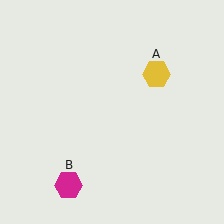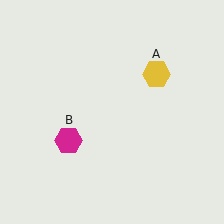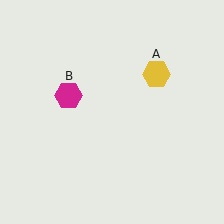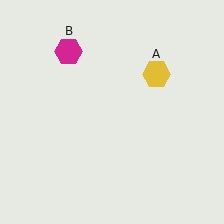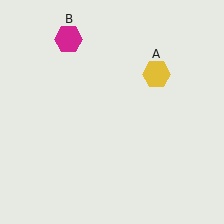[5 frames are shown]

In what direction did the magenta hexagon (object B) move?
The magenta hexagon (object B) moved up.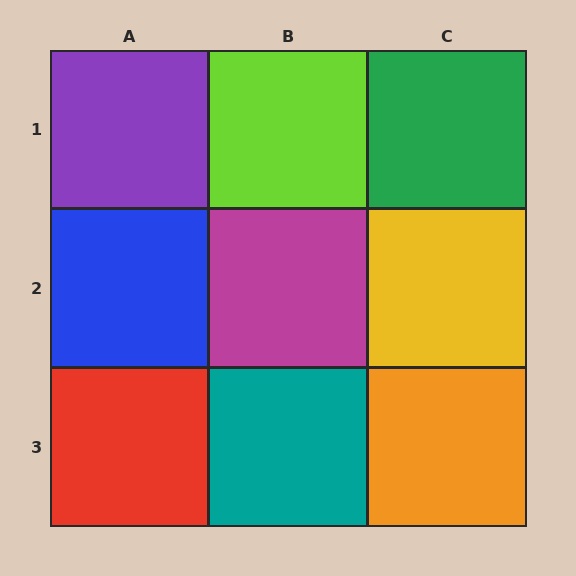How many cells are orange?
1 cell is orange.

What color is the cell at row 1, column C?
Green.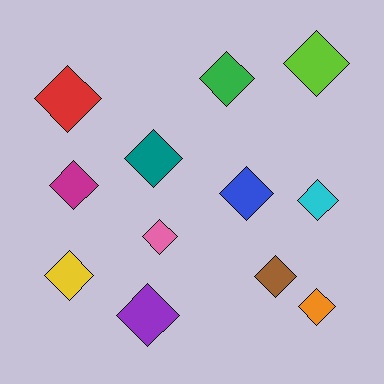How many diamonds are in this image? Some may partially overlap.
There are 12 diamonds.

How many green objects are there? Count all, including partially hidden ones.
There is 1 green object.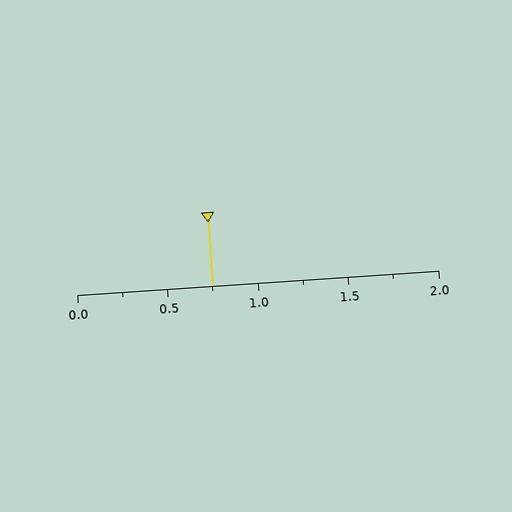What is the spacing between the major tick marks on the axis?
The major ticks are spaced 0.5 apart.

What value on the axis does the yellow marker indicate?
The marker indicates approximately 0.75.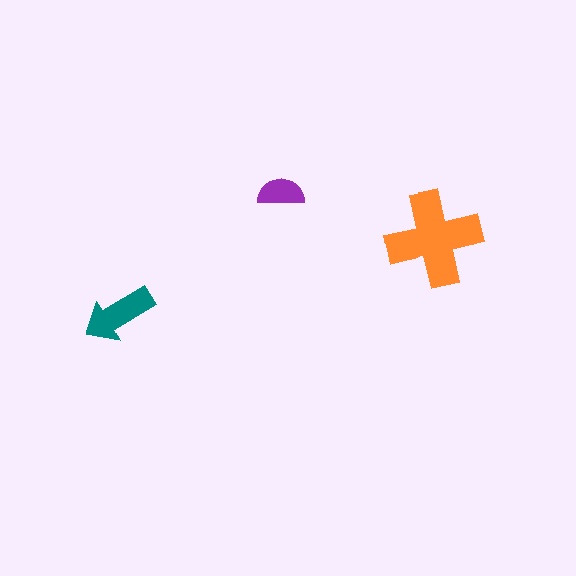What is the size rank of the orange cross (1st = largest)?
1st.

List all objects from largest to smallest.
The orange cross, the teal arrow, the purple semicircle.